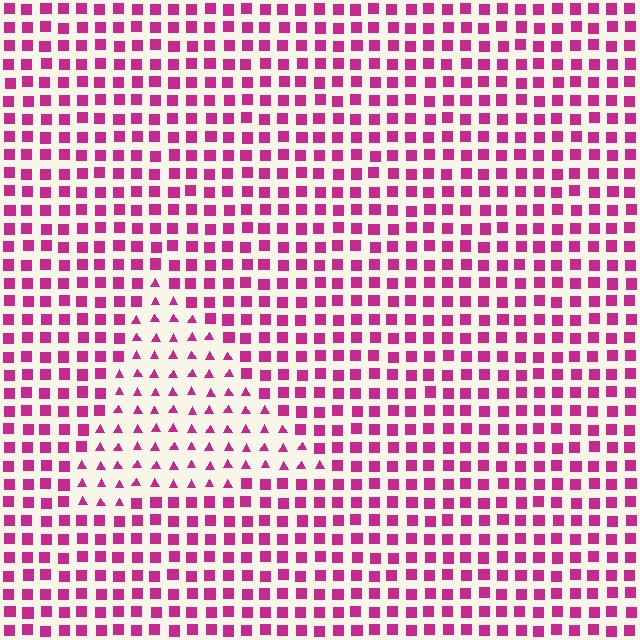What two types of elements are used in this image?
The image uses triangles inside the triangle region and squares outside it.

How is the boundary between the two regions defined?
The boundary is defined by a change in element shape: triangles inside vs. squares outside. All elements share the same color and spacing.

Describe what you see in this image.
The image is filled with small magenta elements arranged in a uniform grid. A triangle-shaped region contains triangles, while the surrounding area contains squares. The boundary is defined purely by the change in element shape.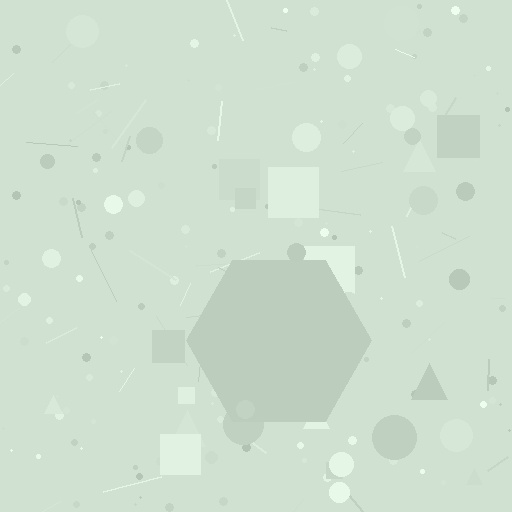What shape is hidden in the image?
A hexagon is hidden in the image.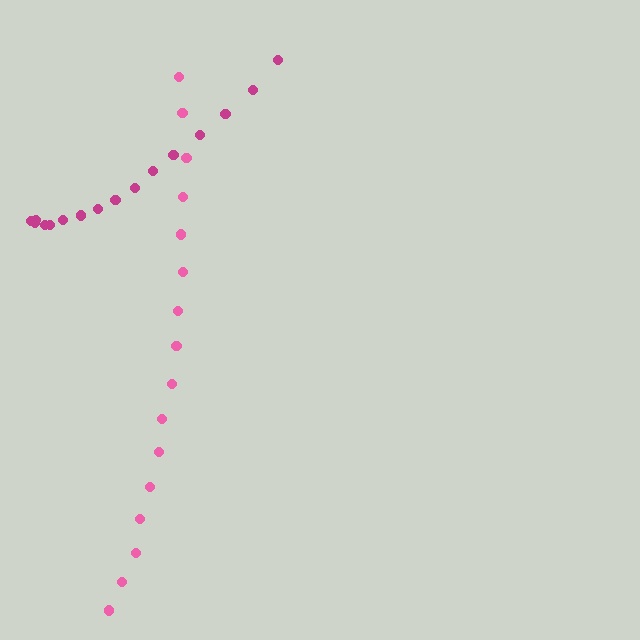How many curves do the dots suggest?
There are 2 distinct paths.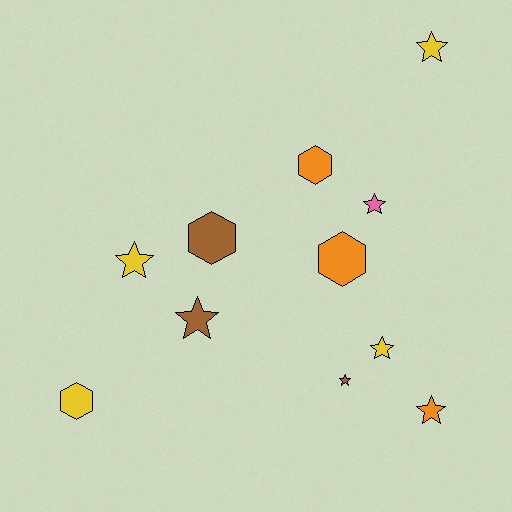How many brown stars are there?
There are 2 brown stars.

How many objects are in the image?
There are 11 objects.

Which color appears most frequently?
Yellow, with 4 objects.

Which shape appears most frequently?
Star, with 7 objects.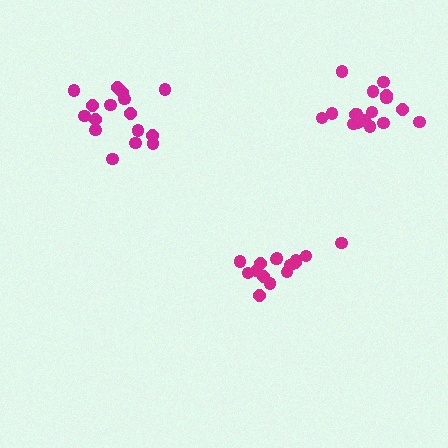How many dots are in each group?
Group 1: 16 dots, Group 2: 17 dots, Group 3: 15 dots (48 total).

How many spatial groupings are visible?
There are 3 spatial groupings.